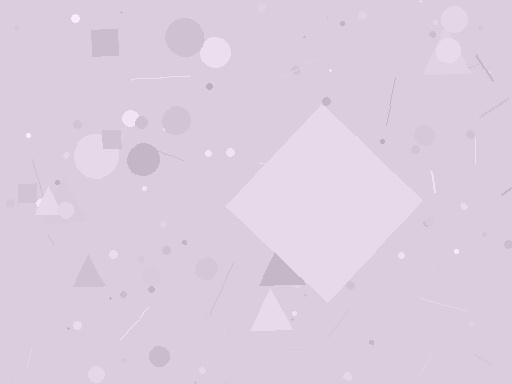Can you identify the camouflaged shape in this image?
The camouflaged shape is a diamond.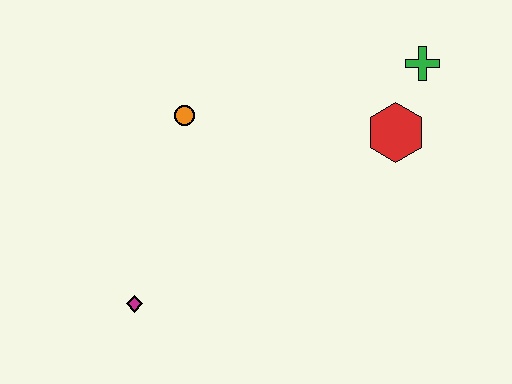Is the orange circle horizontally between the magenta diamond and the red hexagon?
Yes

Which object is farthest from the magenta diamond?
The green cross is farthest from the magenta diamond.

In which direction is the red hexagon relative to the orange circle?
The red hexagon is to the right of the orange circle.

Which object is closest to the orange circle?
The magenta diamond is closest to the orange circle.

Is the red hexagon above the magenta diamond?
Yes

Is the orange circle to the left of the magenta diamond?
No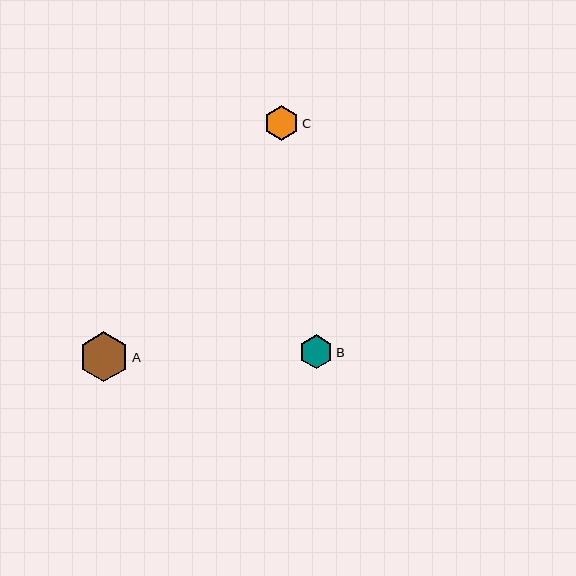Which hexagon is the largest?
Hexagon A is the largest with a size of approximately 50 pixels.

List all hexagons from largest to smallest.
From largest to smallest: A, C, B.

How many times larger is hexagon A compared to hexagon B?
Hexagon A is approximately 1.5 times the size of hexagon B.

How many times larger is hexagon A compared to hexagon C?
Hexagon A is approximately 1.4 times the size of hexagon C.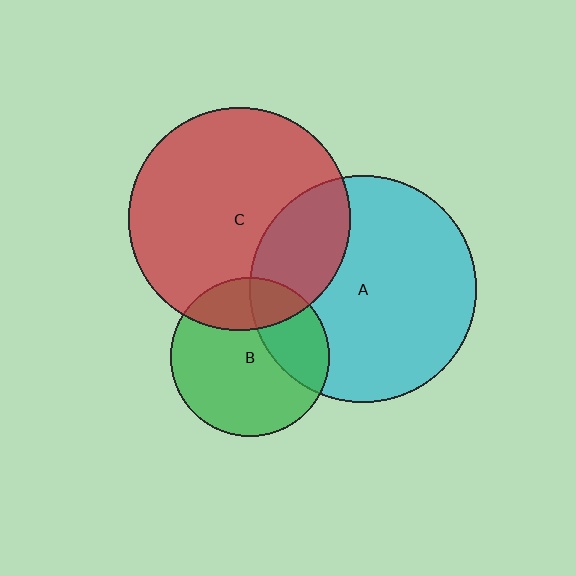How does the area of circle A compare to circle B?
Approximately 2.0 times.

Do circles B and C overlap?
Yes.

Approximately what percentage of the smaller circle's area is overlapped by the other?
Approximately 25%.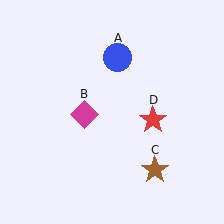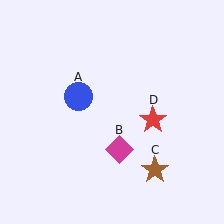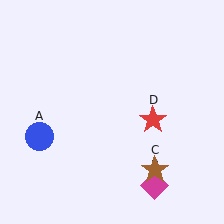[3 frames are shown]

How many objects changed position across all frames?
2 objects changed position: blue circle (object A), magenta diamond (object B).